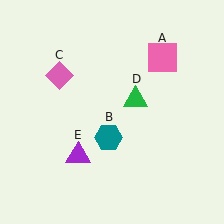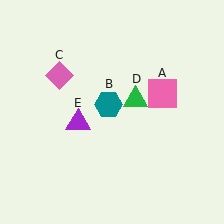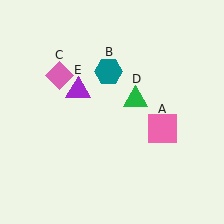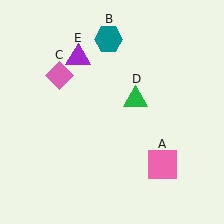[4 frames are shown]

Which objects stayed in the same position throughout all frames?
Pink diamond (object C) and green triangle (object D) remained stationary.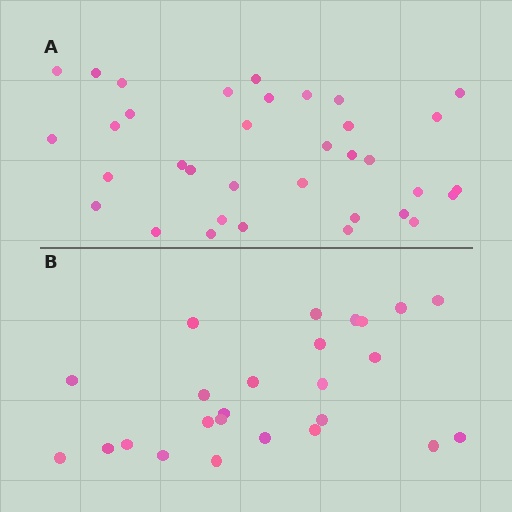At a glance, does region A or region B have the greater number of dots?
Region A (the top region) has more dots.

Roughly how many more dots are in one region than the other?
Region A has roughly 10 or so more dots than region B.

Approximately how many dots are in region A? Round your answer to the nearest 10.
About 40 dots. (The exact count is 35, which rounds to 40.)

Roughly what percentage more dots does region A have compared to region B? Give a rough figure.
About 40% more.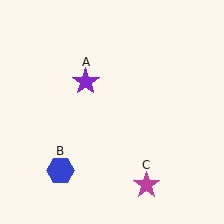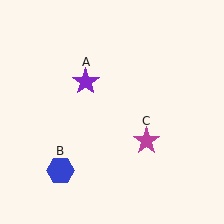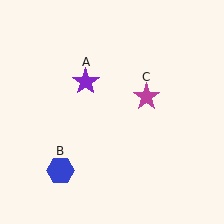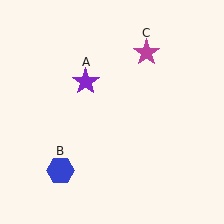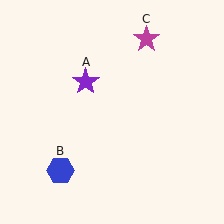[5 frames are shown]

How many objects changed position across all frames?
1 object changed position: magenta star (object C).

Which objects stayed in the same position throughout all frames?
Purple star (object A) and blue hexagon (object B) remained stationary.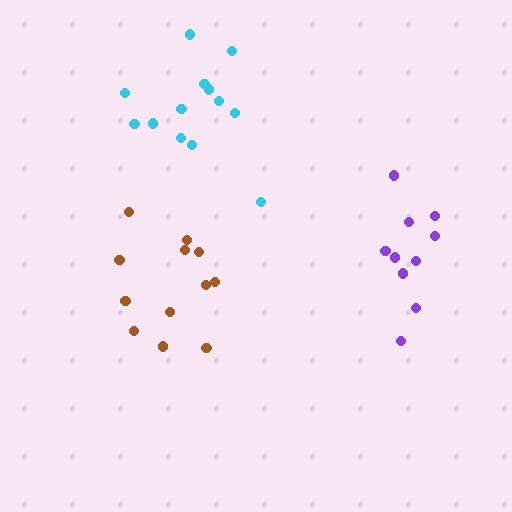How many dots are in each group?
Group 1: 10 dots, Group 2: 12 dots, Group 3: 13 dots (35 total).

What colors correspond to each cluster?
The clusters are colored: purple, brown, cyan.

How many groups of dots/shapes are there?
There are 3 groups.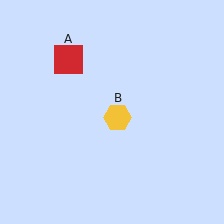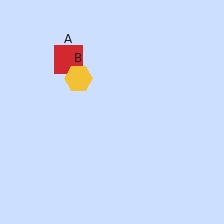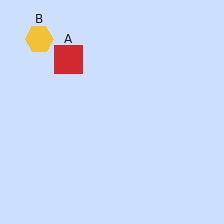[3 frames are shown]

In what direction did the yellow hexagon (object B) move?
The yellow hexagon (object B) moved up and to the left.